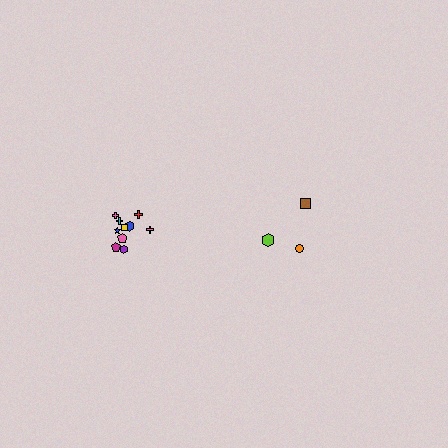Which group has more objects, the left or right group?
The left group.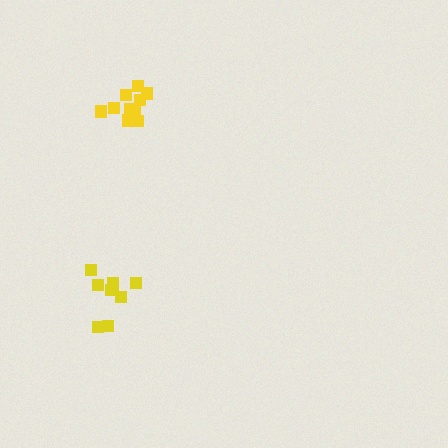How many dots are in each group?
Group 1: 9 dots, Group 2: 11 dots (20 total).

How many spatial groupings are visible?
There are 2 spatial groupings.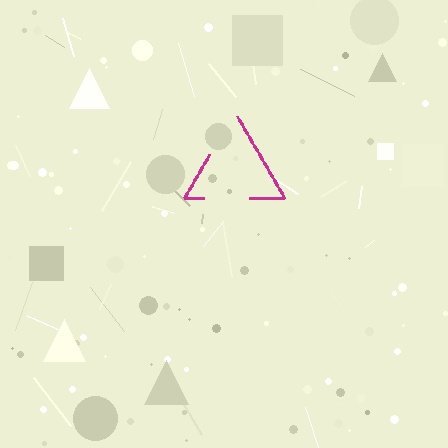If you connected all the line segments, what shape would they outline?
They would outline a triangle.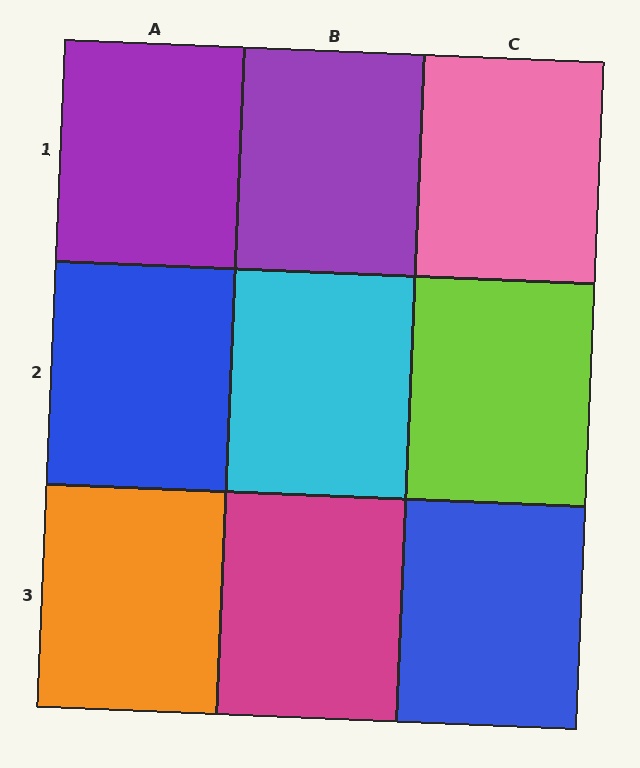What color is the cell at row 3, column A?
Orange.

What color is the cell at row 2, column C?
Lime.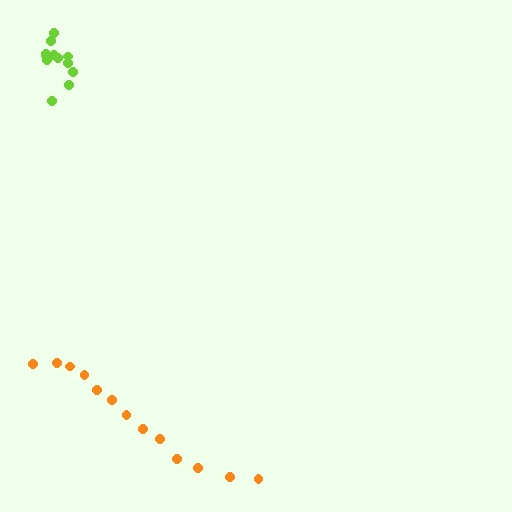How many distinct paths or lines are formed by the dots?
There are 2 distinct paths.